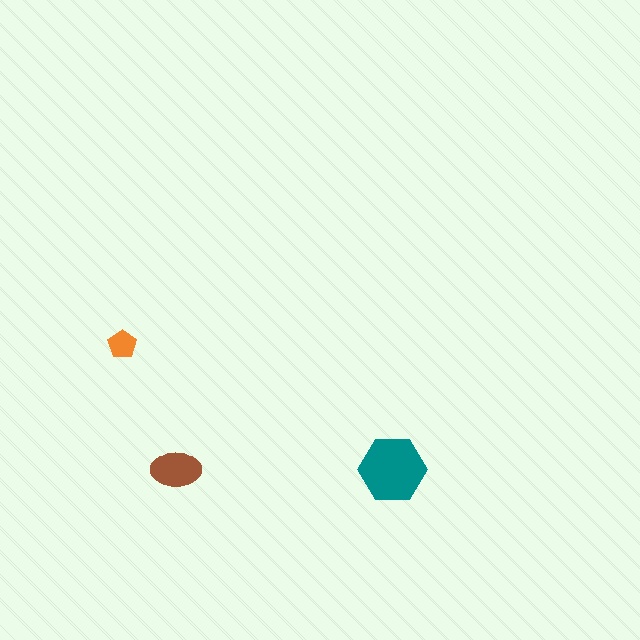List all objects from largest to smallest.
The teal hexagon, the brown ellipse, the orange pentagon.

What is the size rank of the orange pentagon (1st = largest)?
3rd.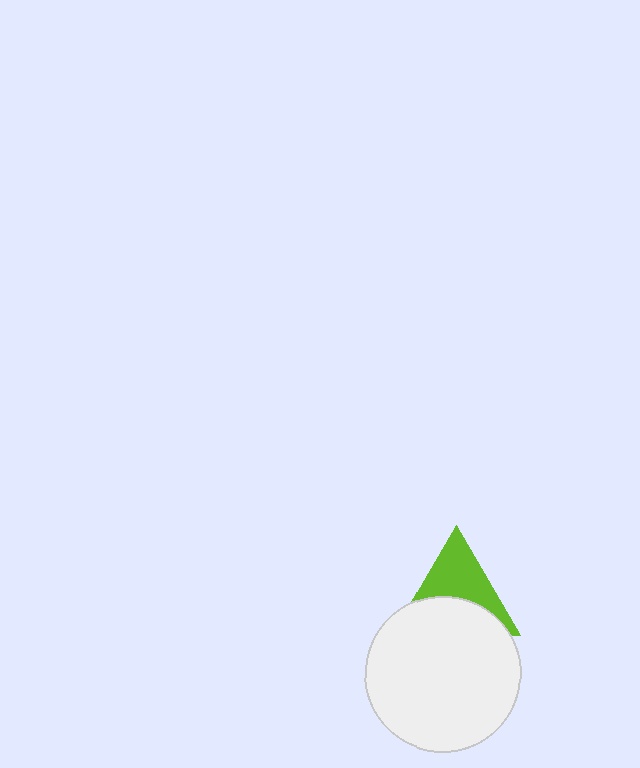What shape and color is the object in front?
The object in front is a white circle.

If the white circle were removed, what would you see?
You would see the complete lime triangle.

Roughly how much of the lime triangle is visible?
About half of it is visible (roughly 51%).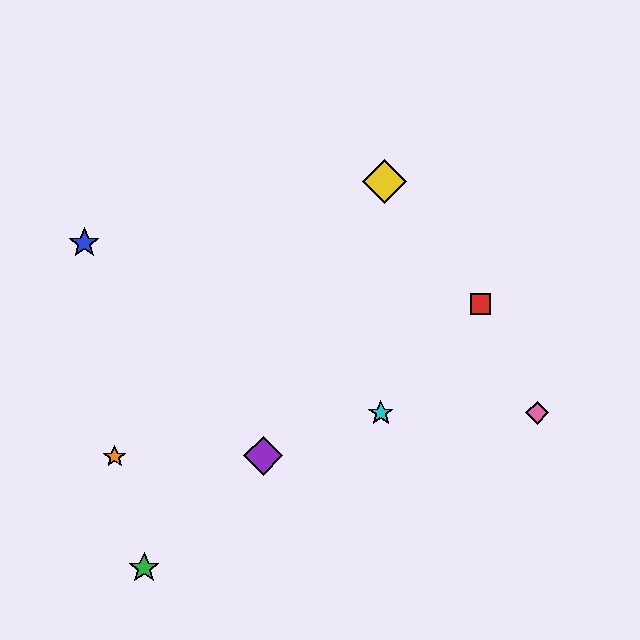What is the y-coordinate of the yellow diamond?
The yellow diamond is at y≈181.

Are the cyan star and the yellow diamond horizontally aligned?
No, the cyan star is at y≈413 and the yellow diamond is at y≈181.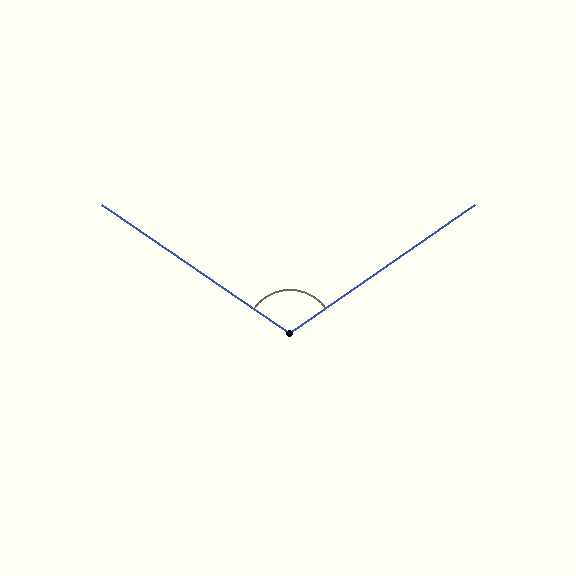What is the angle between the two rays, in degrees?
Approximately 111 degrees.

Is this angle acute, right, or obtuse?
It is obtuse.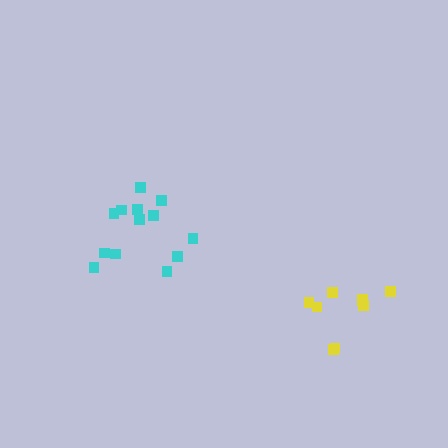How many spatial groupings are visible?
There are 2 spatial groupings.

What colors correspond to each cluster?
The clusters are colored: cyan, yellow.